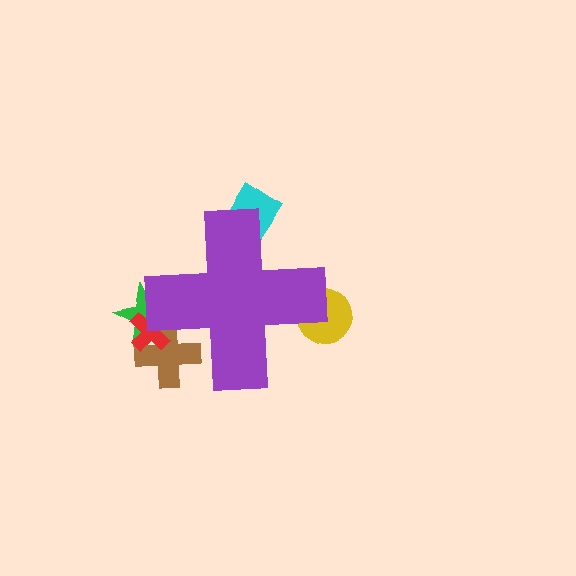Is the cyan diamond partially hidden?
Yes, the cyan diamond is partially hidden behind the purple cross.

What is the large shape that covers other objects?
A purple cross.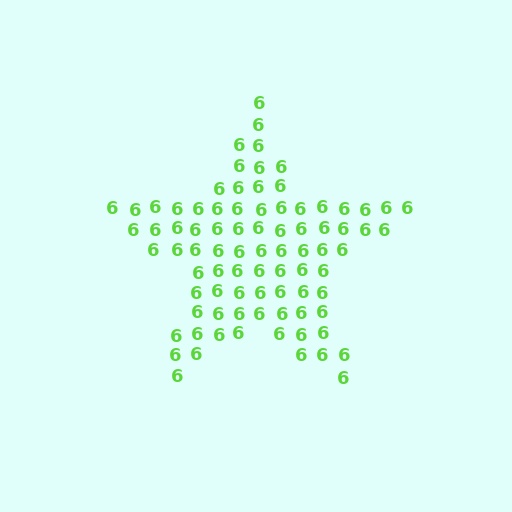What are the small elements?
The small elements are digit 6's.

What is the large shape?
The large shape is a star.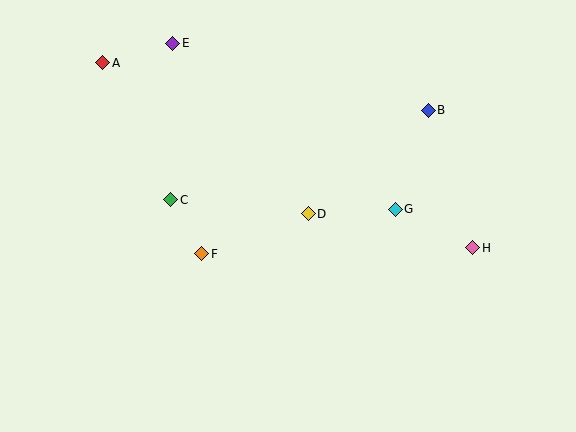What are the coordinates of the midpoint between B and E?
The midpoint between B and E is at (300, 77).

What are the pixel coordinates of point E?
Point E is at (173, 43).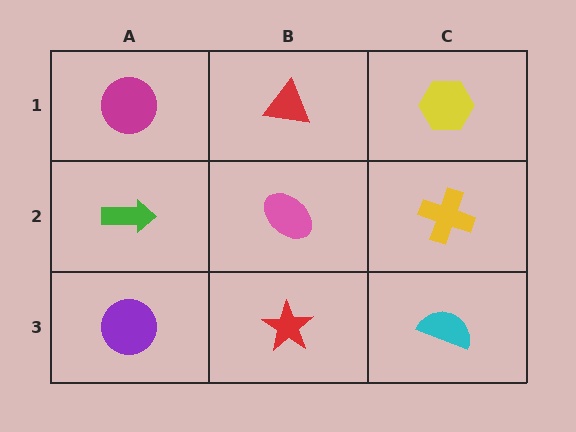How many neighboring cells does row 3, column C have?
2.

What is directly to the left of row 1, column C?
A red triangle.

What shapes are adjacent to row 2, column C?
A yellow hexagon (row 1, column C), a cyan semicircle (row 3, column C), a pink ellipse (row 2, column B).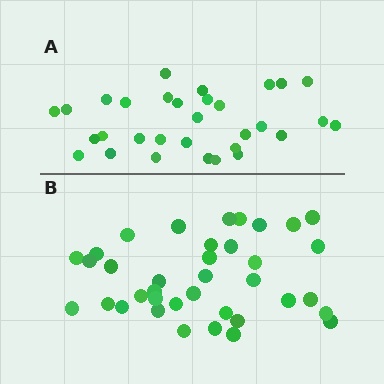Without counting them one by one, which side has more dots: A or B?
Region B (the bottom region) has more dots.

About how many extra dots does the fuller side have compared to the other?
Region B has about 6 more dots than region A.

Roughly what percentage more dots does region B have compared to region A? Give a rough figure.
About 20% more.